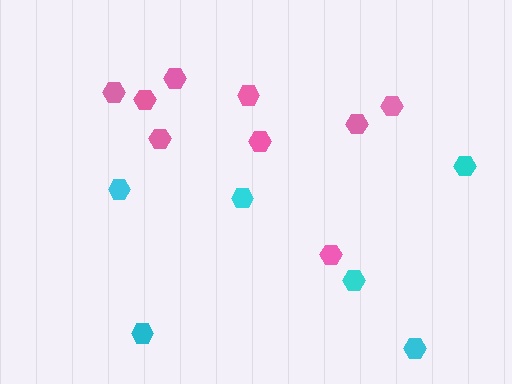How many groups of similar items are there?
There are 2 groups: one group of pink hexagons (9) and one group of cyan hexagons (6).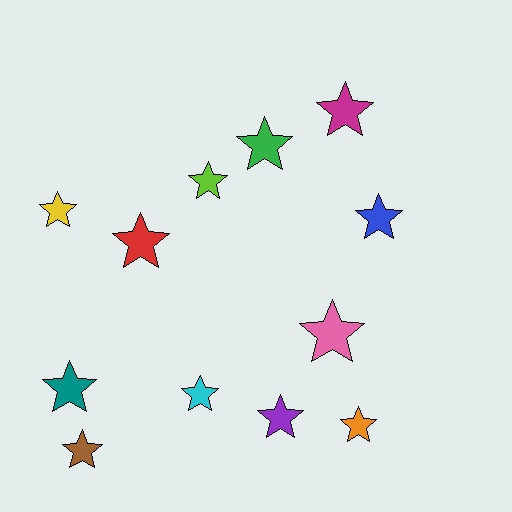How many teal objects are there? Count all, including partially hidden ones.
There is 1 teal object.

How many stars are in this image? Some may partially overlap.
There are 12 stars.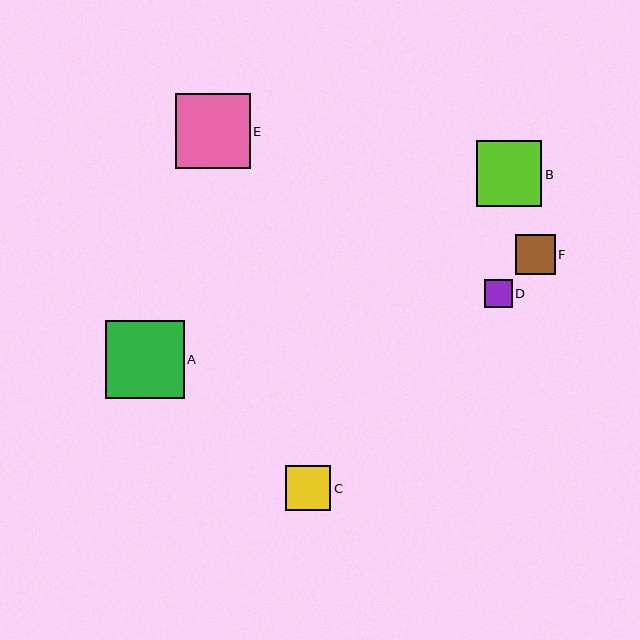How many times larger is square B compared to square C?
Square B is approximately 1.4 times the size of square C.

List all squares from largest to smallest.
From largest to smallest: A, E, B, C, F, D.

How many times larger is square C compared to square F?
Square C is approximately 1.2 times the size of square F.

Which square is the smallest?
Square D is the smallest with a size of approximately 28 pixels.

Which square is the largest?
Square A is the largest with a size of approximately 79 pixels.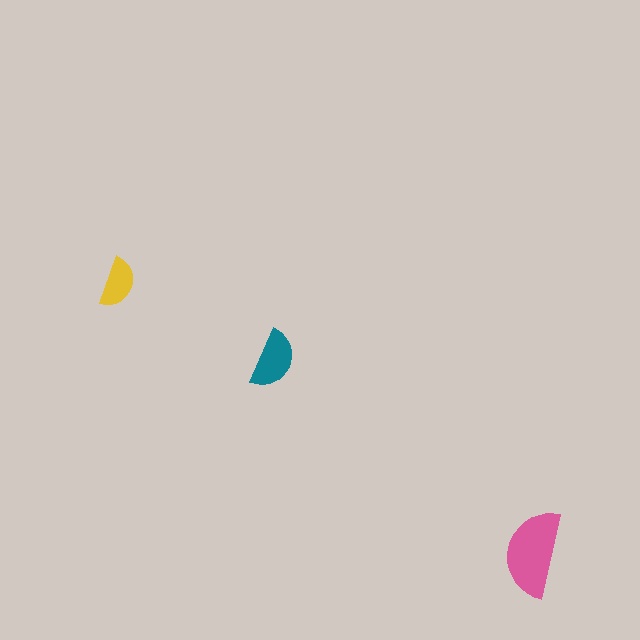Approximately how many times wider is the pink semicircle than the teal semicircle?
About 1.5 times wider.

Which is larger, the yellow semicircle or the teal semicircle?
The teal one.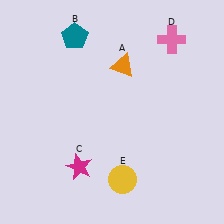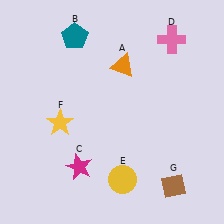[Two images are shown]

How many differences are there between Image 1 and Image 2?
There are 2 differences between the two images.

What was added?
A yellow star (F), a brown diamond (G) were added in Image 2.